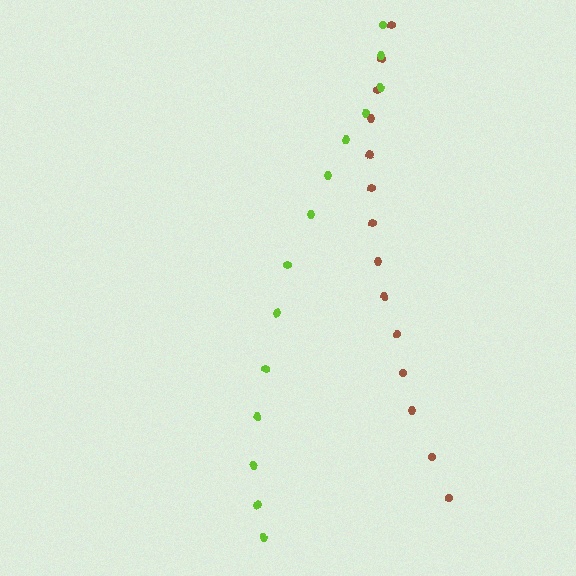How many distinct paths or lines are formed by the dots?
There are 2 distinct paths.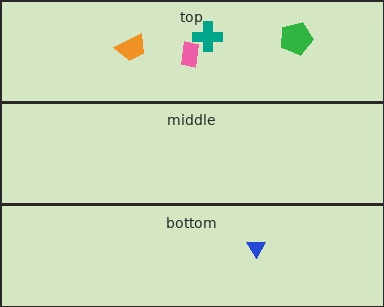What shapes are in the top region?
The green pentagon, the orange trapezoid, the pink rectangle, the teal cross.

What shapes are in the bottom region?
The blue triangle.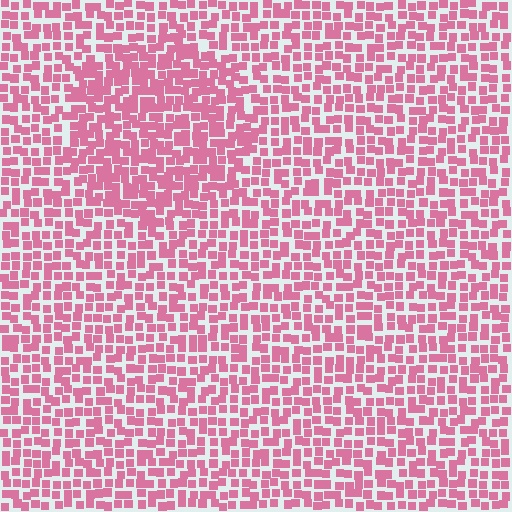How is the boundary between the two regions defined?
The boundary is defined by a change in element density (approximately 1.4x ratio). All elements are the same color, size, and shape.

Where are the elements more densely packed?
The elements are more densely packed inside the circle boundary.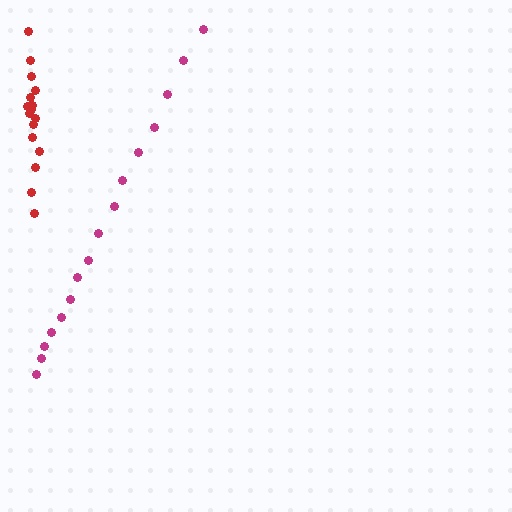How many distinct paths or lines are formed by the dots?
There are 2 distinct paths.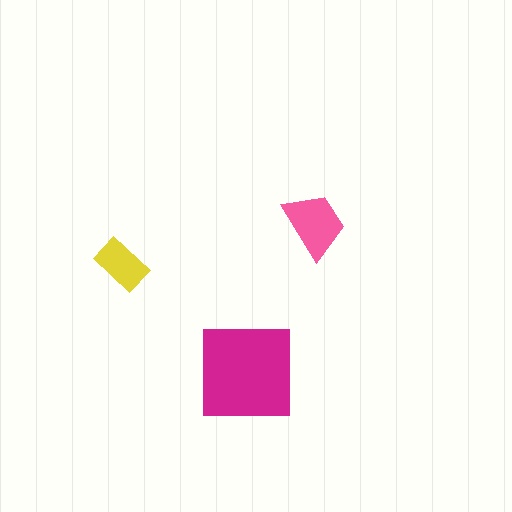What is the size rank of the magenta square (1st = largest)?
1st.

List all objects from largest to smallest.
The magenta square, the pink trapezoid, the yellow rectangle.